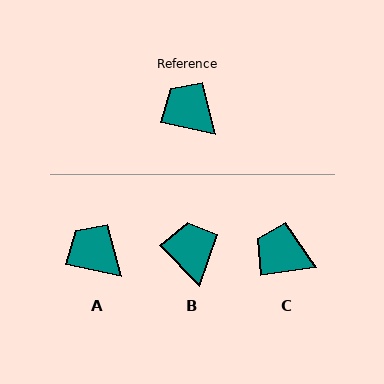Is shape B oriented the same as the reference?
No, it is off by about 34 degrees.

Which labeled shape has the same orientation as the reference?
A.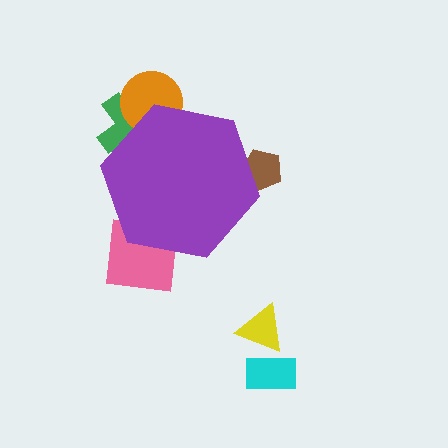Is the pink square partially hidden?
Yes, the pink square is partially hidden behind the purple hexagon.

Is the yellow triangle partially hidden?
No, the yellow triangle is fully visible.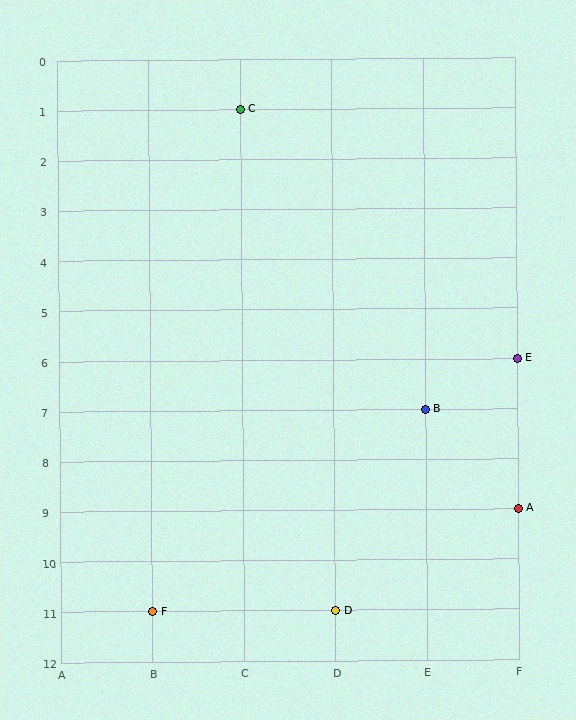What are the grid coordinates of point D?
Point D is at grid coordinates (D, 11).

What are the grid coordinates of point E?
Point E is at grid coordinates (F, 6).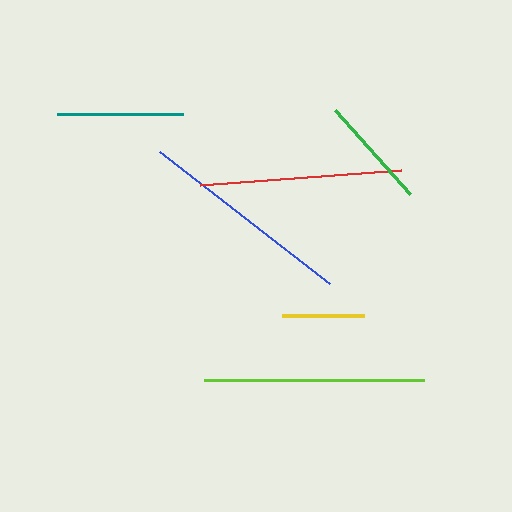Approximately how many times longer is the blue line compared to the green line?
The blue line is approximately 1.9 times the length of the green line.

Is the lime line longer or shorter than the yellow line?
The lime line is longer than the yellow line.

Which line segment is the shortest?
The yellow line is the shortest at approximately 82 pixels.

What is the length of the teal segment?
The teal segment is approximately 126 pixels long.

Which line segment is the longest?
The lime line is the longest at approximately 220 pixels.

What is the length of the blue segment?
The blue segment is approximately 215 pixels long.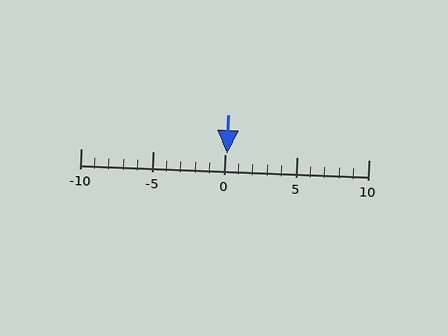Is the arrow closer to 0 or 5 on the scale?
The arrow is closer to 0.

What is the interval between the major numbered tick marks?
The major tick marks are spaced 5 units apart.